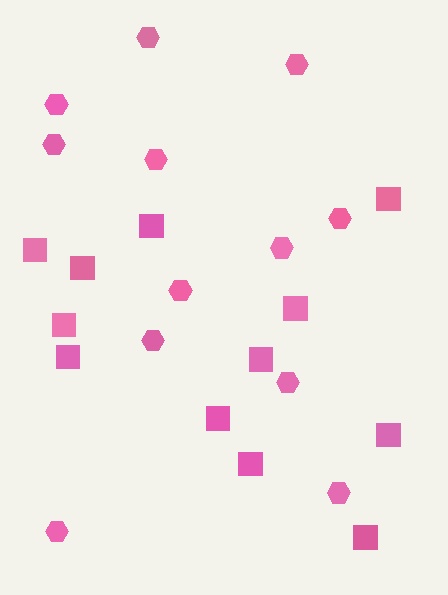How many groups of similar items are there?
There are 2 groups: one group of hexagons (12) and one group of squares (12).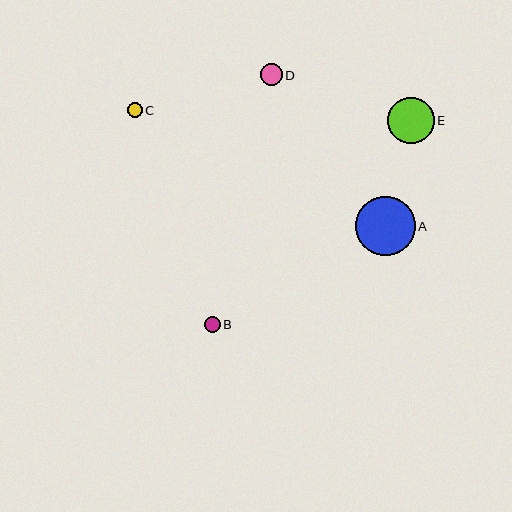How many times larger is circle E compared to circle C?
Circle E is approximately 3.1 times the size of circle C.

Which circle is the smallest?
Circle C is the smallest with a size of approximately 15 pixels.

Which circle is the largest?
Circle A is the largest with a size of approximately 59 pixels.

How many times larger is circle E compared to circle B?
Circle E is approximately 2.9 times the size of circle B.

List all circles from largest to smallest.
From largest to smallest: A, E, D, B, C.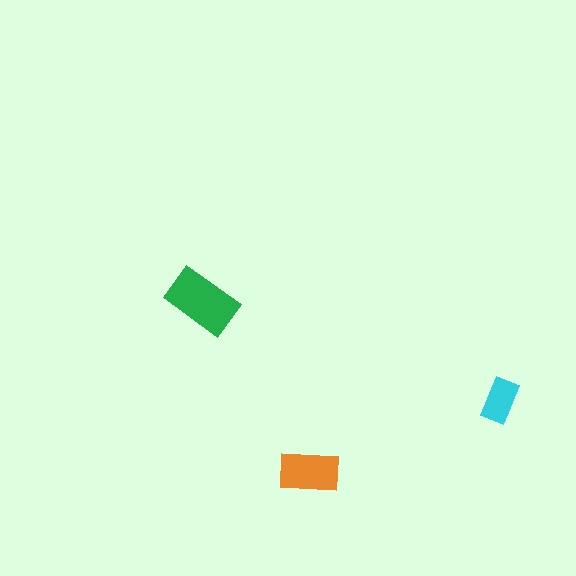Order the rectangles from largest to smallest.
the green one, the orange one, the cyan one.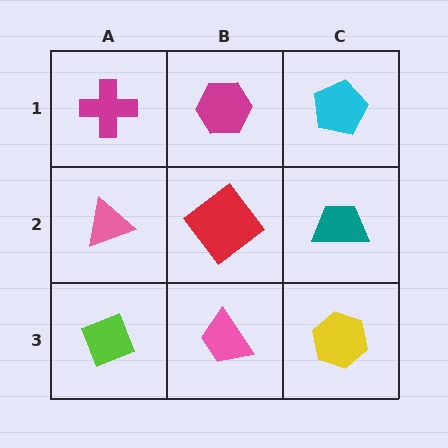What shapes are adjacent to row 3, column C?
A teal trapezoid (row 2, column C), a pink trapezoid (row 3, column B).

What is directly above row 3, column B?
A red diamond.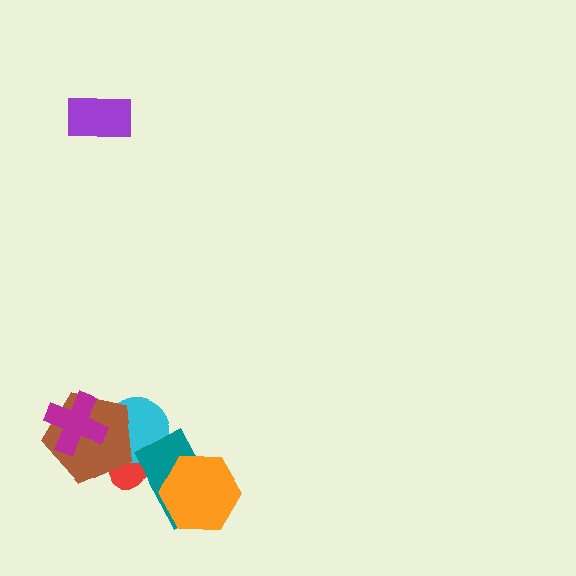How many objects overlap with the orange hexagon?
1 object overlaps with the orange hexagon.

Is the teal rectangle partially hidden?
Yes, it is partially covered by another shape.